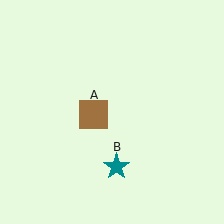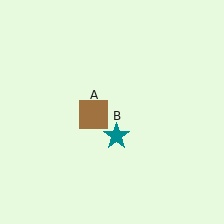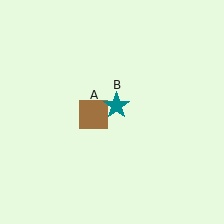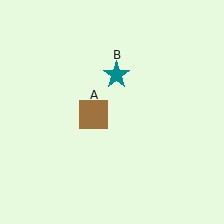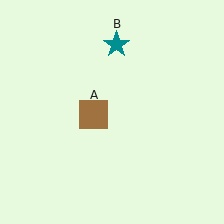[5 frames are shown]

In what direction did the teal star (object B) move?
The teal star (object B) moved up.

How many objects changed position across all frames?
1 object changed position: teal star (object B).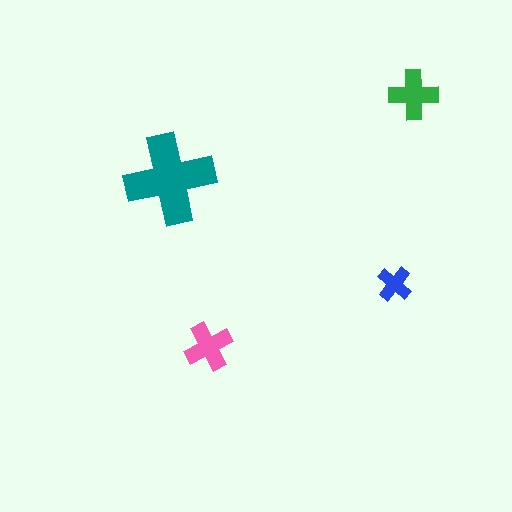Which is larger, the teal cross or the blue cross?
The teal one.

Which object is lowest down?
The pink cross is bottommost.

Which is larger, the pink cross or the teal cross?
The teal one.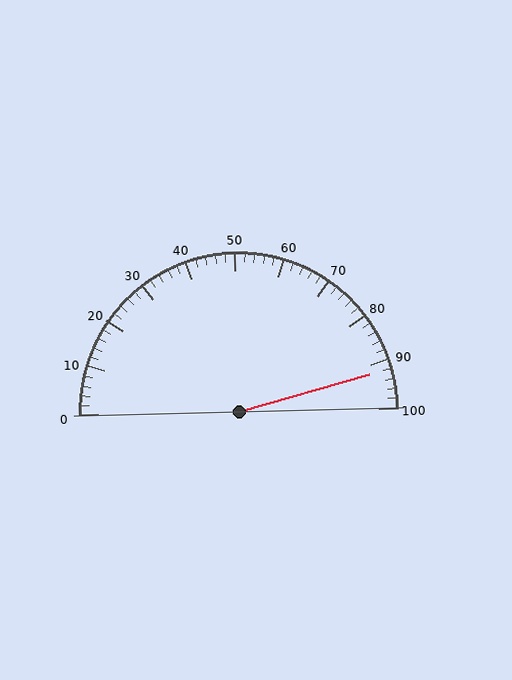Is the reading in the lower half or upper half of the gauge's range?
The reading is in the upper half of the range (0 to 100).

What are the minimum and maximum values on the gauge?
The gauge ranges from 0 to 100.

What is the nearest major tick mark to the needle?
The nearest major tick mark is 90.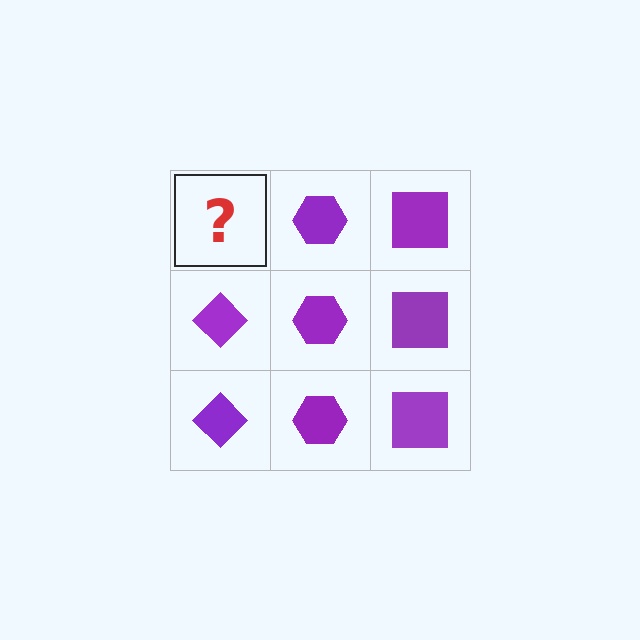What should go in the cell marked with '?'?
The missing cell should contain a purple diamond.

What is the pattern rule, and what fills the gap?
The rule is that each column has a consistent shape. The gap should be filled with a purple diamond.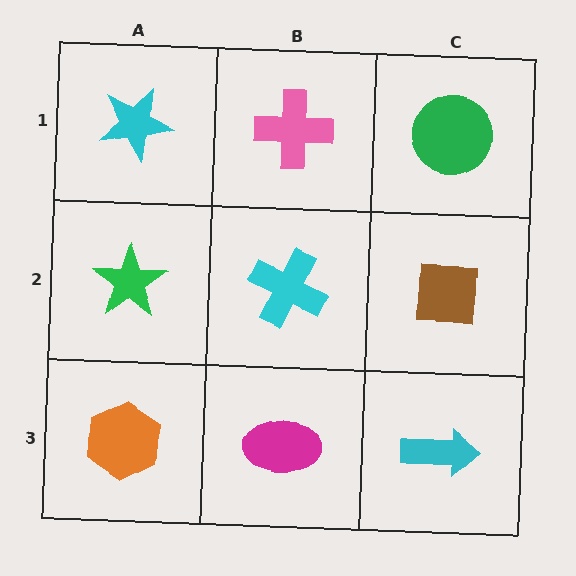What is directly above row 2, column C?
A green circle.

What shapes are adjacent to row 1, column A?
A green star (row 2, column A), a pink cross (row 1, column B).